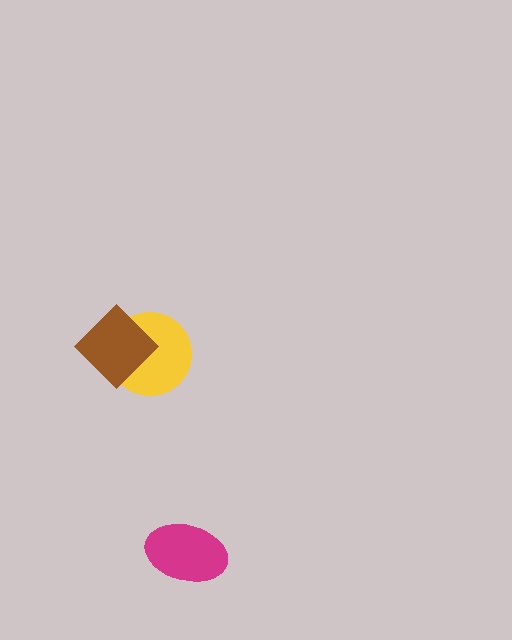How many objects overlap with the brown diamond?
1 object overlaps with the brown diamond.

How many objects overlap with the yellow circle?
1 object overlaps with the yellow circle.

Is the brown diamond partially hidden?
No, no other shape covers it.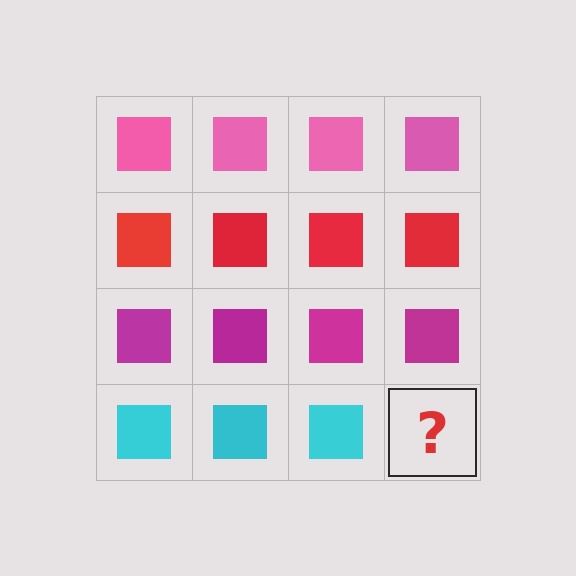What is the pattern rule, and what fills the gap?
The rule is that each row has a consistent color. The gap should be filled with a cyan square.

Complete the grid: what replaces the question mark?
The question mark should be replaced with a cyan square.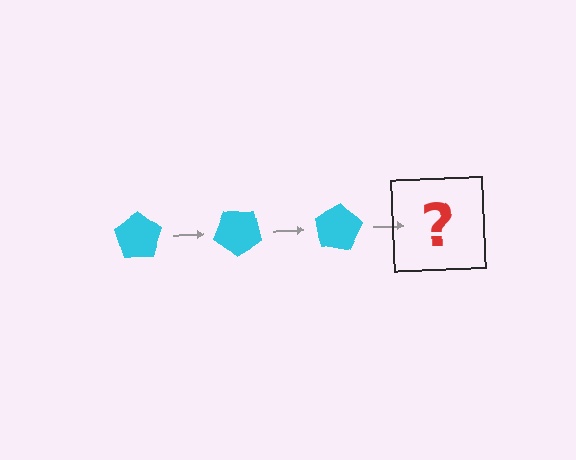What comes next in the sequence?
The next element should be a cyan pentagon rotated 120 degrees.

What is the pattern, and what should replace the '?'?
The pattern is that the pentagon rotates 40 degrees each step. The '?' should be a cyan pentagon rotated 120 degrees.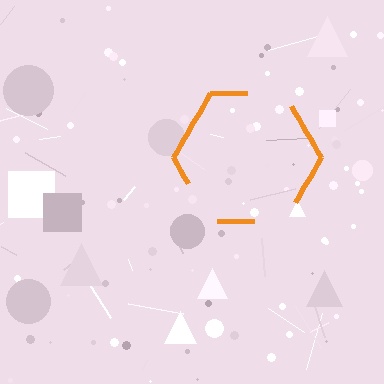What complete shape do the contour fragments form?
The contour fragments form a hexagon.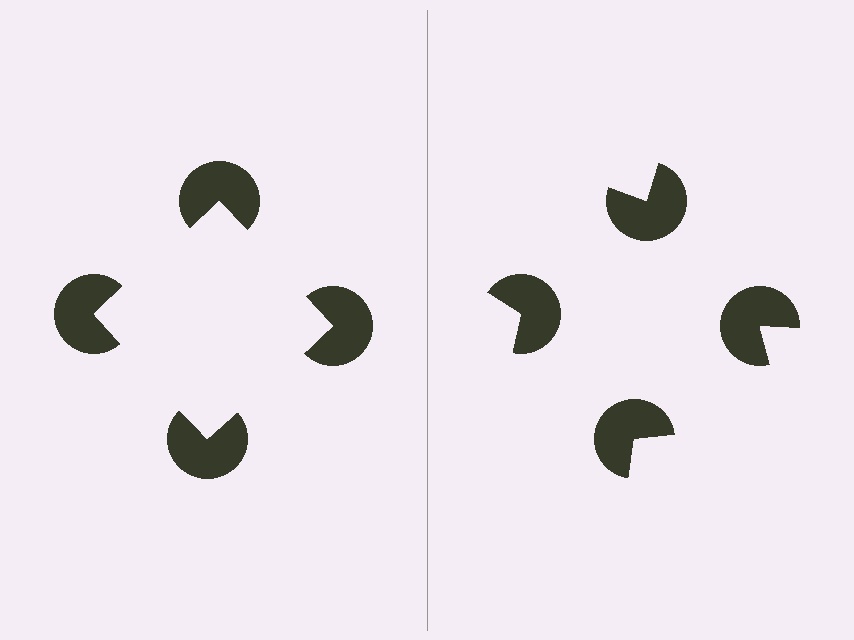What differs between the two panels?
The pac-man discs are positioned identically on both sides; only the wedge orientations differ. On the left they align to a square; on the right they are misaligned.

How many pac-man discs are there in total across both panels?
8 — 4 on each side.